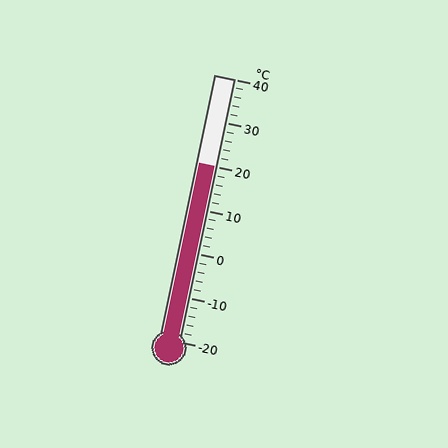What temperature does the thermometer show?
The thermometer shows approximately 20°C.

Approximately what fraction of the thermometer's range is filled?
The thermometer is filled to approximately 65% of its range.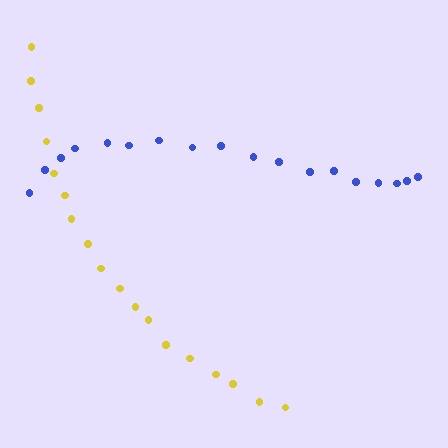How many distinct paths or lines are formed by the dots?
There are 2 distinct paths.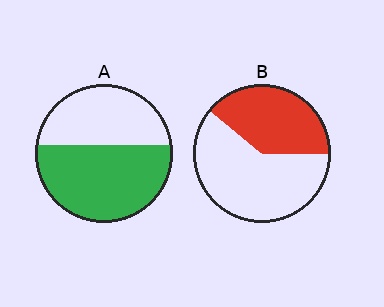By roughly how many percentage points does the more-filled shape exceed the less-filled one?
By roughly 20 percentage points (A over B).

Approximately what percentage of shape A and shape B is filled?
A is approximately 60% and B is approximately 40%.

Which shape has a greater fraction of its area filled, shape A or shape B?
Shape A.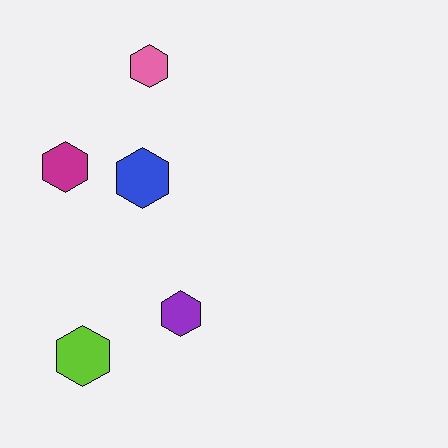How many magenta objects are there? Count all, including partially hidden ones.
There is 1 magenta object.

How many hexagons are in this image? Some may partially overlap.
There are 5 hexagons.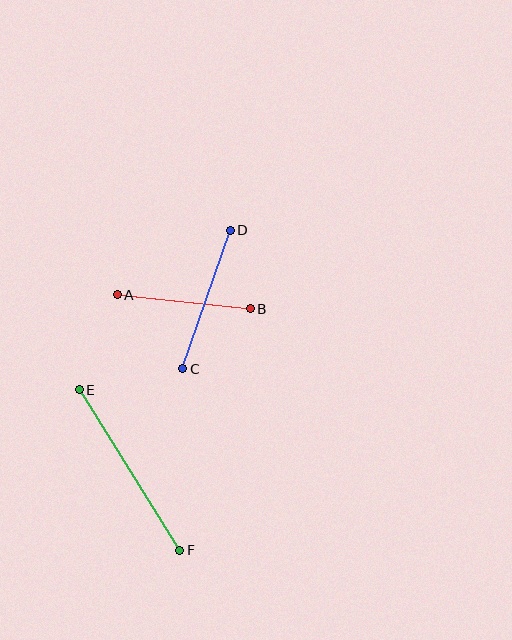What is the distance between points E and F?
The distance is approximately 190 pixels.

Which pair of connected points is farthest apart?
Points E and F are farthest apart.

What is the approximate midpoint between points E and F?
The midpoint is at approximately (129, 470) pixels.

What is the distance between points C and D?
The distance is approximately 146 pixels.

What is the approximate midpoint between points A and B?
The midpoint is at approximately (184, 302) pixels.